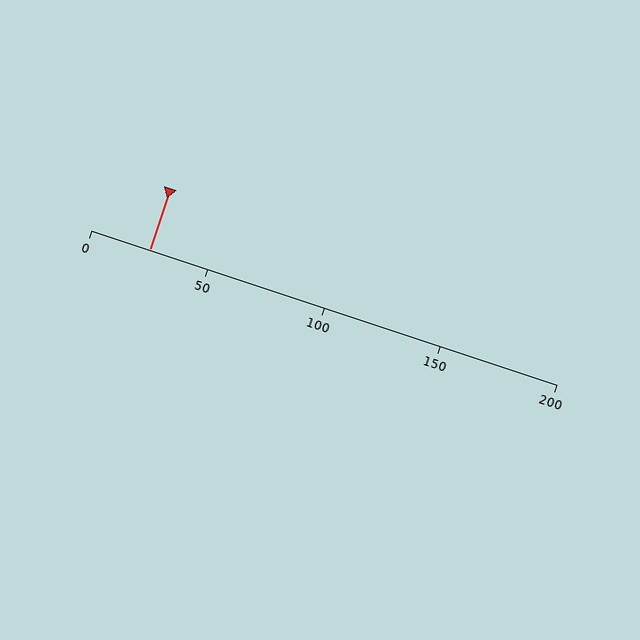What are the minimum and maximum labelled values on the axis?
The axis runs from 0 to 200.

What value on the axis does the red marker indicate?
The marker indicates approximately 25.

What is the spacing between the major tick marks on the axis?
The major ticks are spaced 50 apart.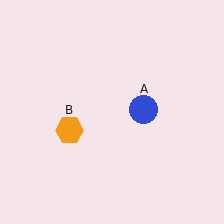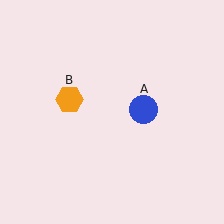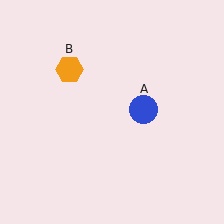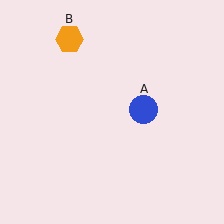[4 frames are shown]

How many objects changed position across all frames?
1 object changed position: orange hexagon (object B).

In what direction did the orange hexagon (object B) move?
The orange hexagon (object B) moved up.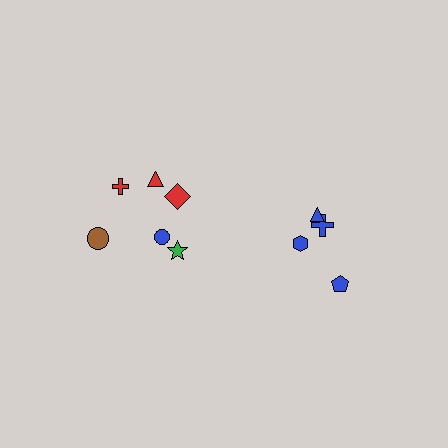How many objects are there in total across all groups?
There are 10 objects.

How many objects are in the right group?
There are 4 objects.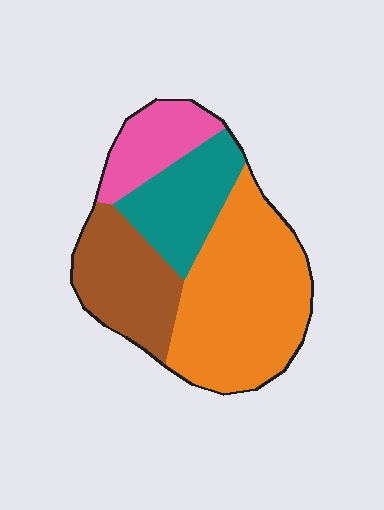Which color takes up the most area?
Orange, at roughly 45%.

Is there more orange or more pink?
Orange.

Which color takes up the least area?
Pink, at roughly 15%.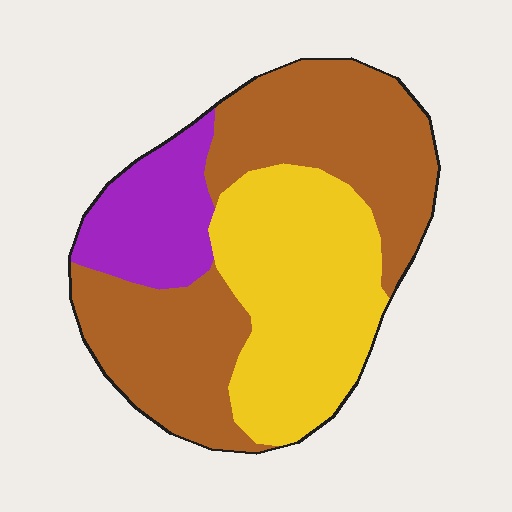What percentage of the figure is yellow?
Yellow takes up between a quarter and a half of the figure.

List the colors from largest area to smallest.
From largest to smallest: brown, yellow, purple.